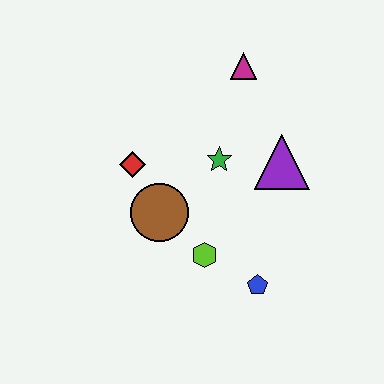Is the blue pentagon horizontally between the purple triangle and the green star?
Yes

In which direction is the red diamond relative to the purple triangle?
The red diamond is to the left of the purple triangle.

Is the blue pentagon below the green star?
Yes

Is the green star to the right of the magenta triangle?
No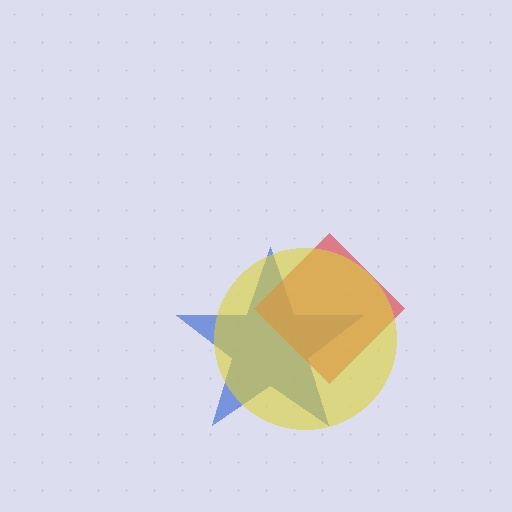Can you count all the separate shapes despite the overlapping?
Yes, there are 3 separate shapes.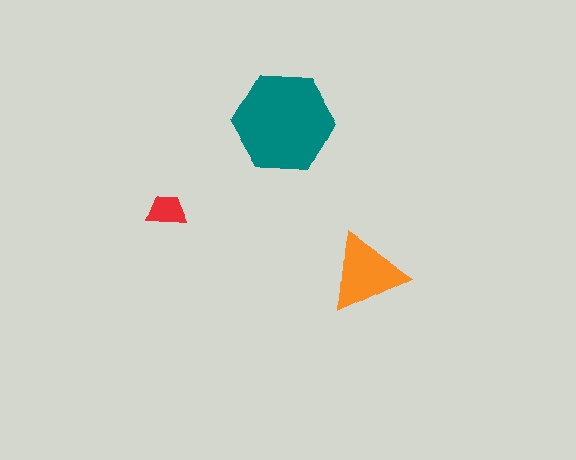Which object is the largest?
The teal hexagon.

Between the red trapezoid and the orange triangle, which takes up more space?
The orange triangle.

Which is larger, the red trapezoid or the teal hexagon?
The teal hexagon.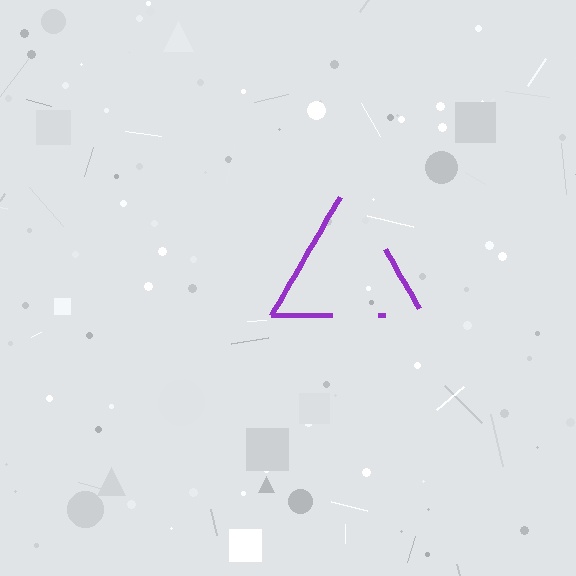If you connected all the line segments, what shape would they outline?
They would outline a triangle.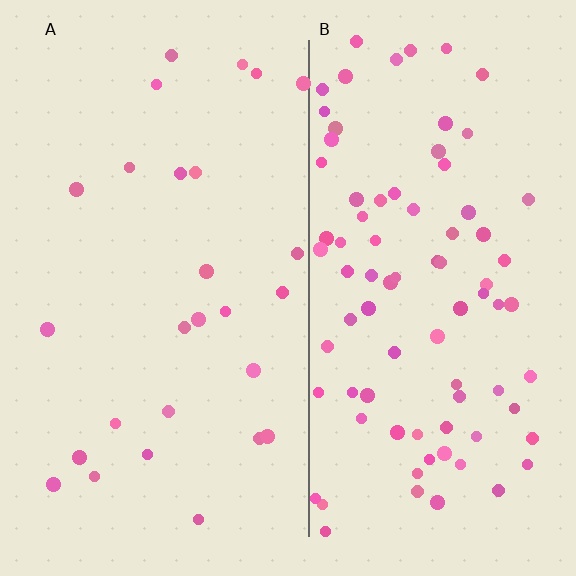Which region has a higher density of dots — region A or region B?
B (the right).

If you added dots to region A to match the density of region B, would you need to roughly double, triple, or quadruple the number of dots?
Approximately triple.